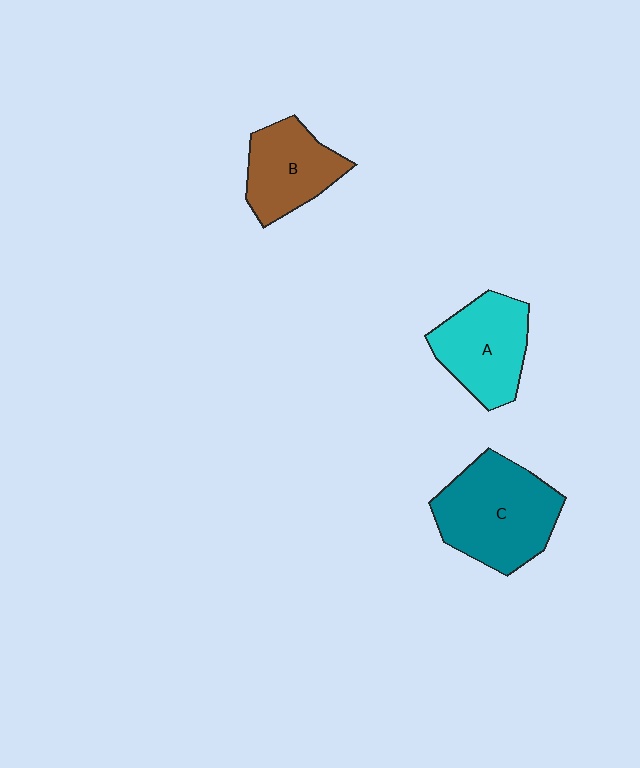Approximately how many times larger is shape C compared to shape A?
Approximately 1.3 times.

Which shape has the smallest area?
Shape B (brown).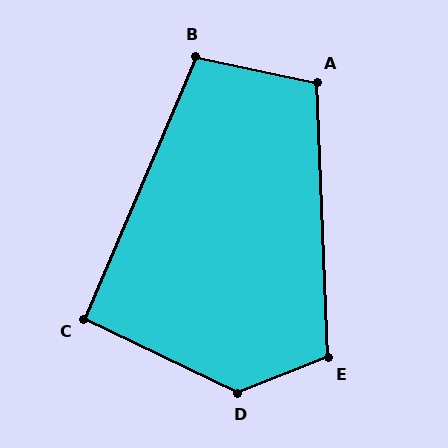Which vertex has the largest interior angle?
D, at approximately 133 degrees.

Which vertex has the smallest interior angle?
C, at approximately 92 degrees.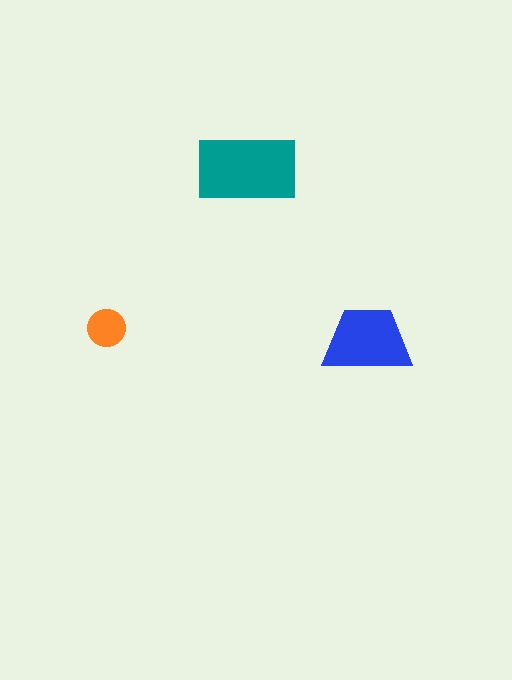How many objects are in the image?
There are 3 objects in the image.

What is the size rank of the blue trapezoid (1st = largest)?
2nd.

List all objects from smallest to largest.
The orange circle, the blue trapezoid, the teal rectangle.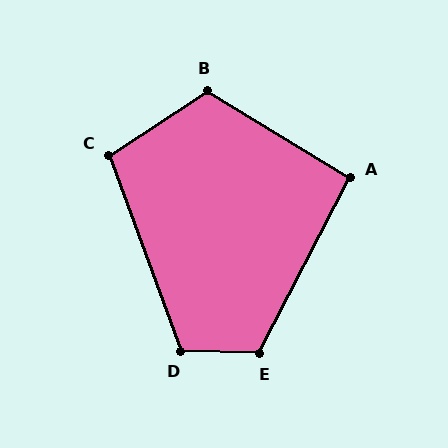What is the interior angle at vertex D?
Approximately 112 degrees (obtuse).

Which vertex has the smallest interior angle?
A, at approximately 94 degrees.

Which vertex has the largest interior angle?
E, at approximately 116 degrees.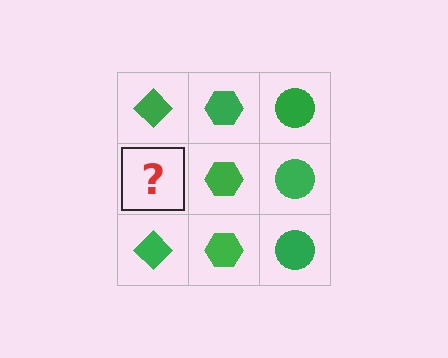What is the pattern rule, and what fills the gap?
The rule is that each column has a consistent shape. The gap should be filled with a green diamond.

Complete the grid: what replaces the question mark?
The question mark should be replaced with a green diamond.